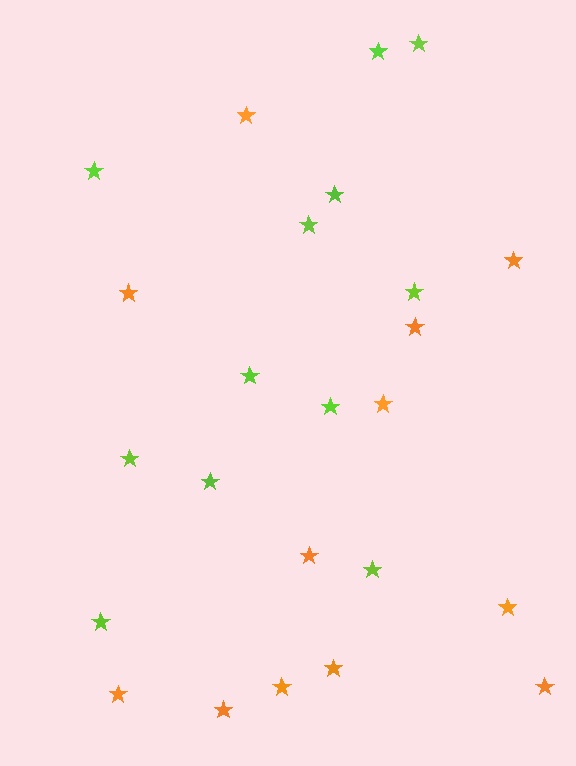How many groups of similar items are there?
There are 2 groups: one group of lime stars (12) and one group of orange stars (12).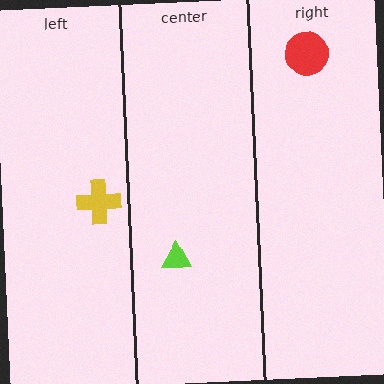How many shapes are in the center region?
1.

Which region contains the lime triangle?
The center region.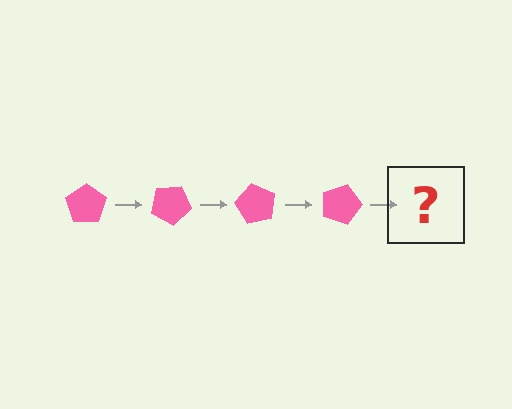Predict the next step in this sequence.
The next step is a pink pentagon rotated 120 degrees.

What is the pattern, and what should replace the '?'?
The pattern is that the pentagon rotates 30 degrees each step. The '?' should be a pink pentagon rotated 120 degrees.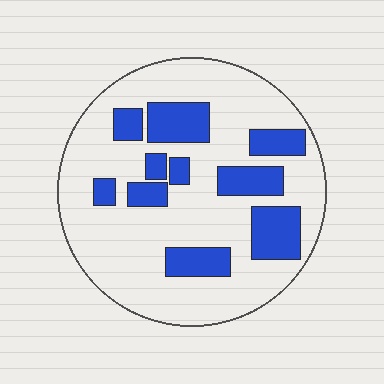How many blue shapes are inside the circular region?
10.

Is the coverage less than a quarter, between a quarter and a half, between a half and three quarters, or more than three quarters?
Between a quarter and a half.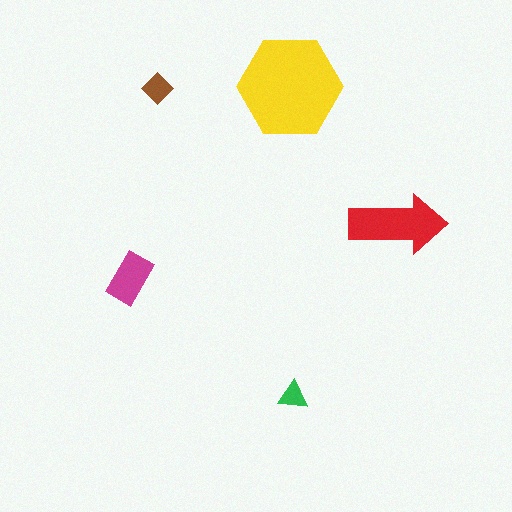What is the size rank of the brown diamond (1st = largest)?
4th.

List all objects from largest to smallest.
The yellow hexagon, the red arrow, the magenta rectangle, the brown diamond, the green triangle.